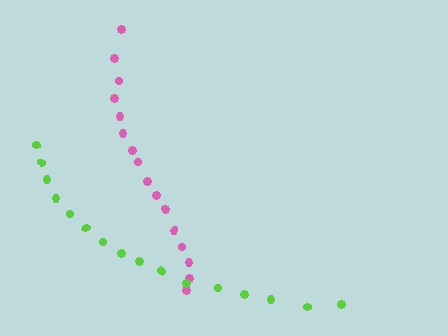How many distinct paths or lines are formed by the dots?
There are 2 distinct paths.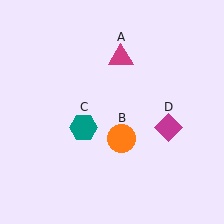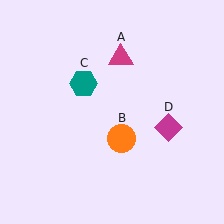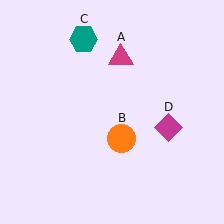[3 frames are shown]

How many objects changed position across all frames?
1 object changed position: teal hexagon (object C).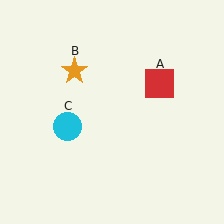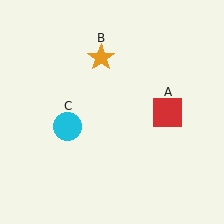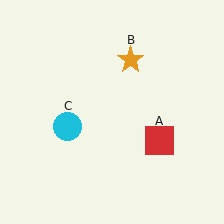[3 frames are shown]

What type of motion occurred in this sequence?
The red square (object A), orange star (object B) rotated clockwise around the center of the scene.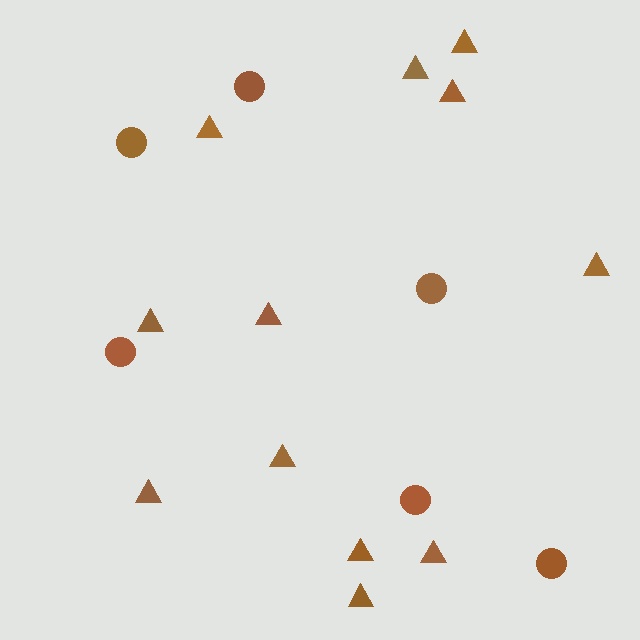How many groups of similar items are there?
There are 2 groups: one group of circles (6) and one group of triangles (12).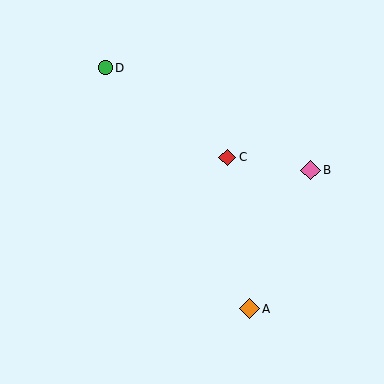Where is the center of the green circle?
The center of the green circle is at (105, 68).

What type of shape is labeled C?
Shape C is a red diamond.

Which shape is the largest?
The orange diamond (labeled A) is the largest.